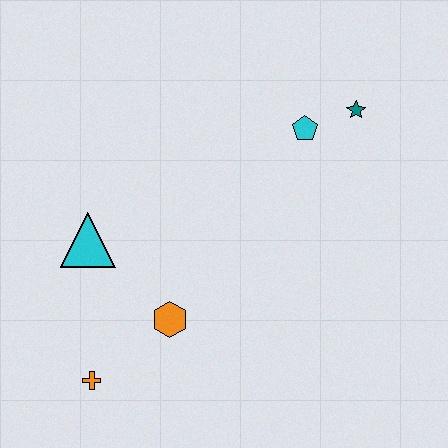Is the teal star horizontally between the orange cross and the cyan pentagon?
No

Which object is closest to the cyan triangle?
The orange hexagon is closest to the cyan triangle.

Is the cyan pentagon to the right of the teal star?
No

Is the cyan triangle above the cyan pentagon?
No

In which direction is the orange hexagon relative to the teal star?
The orange hexagon is below the teal star.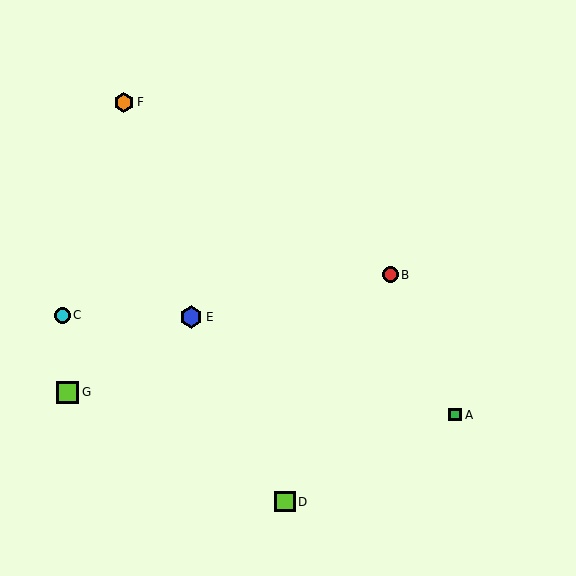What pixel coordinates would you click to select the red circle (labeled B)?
Click at (390, 275) to select the red circle B.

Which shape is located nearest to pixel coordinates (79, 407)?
The lime square (labeled G) at (67, 392) is nearest to that location.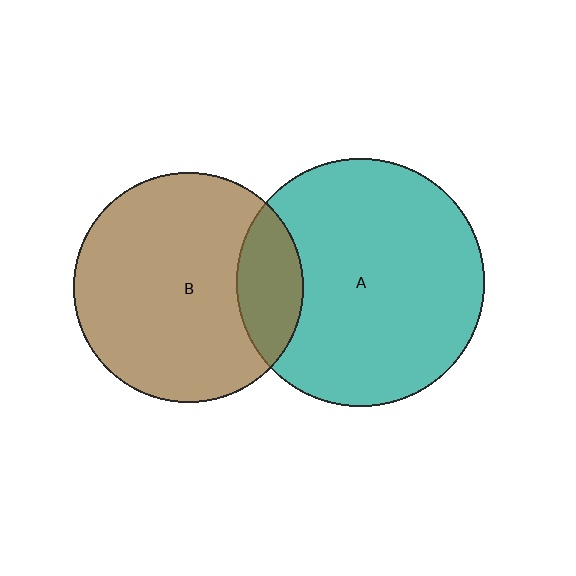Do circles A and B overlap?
Yes.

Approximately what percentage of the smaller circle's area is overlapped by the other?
Approximately 20%.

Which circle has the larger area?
Circle A (teal).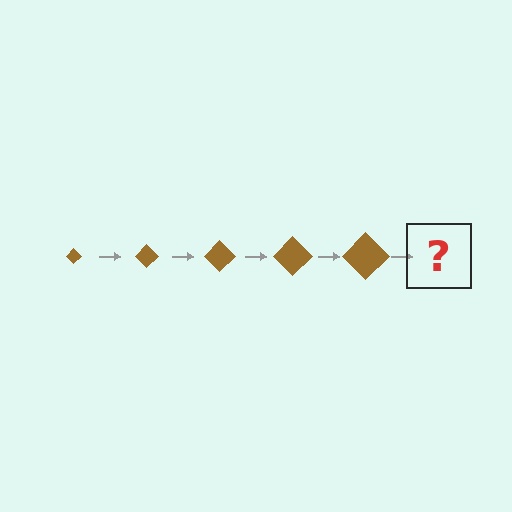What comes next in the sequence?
The next element should be a brown diamond, larger than the previous one.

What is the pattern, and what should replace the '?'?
The pattern is that the diamond gets progressively larger each step. The '?' should be a brown diamond, larger than the previous one.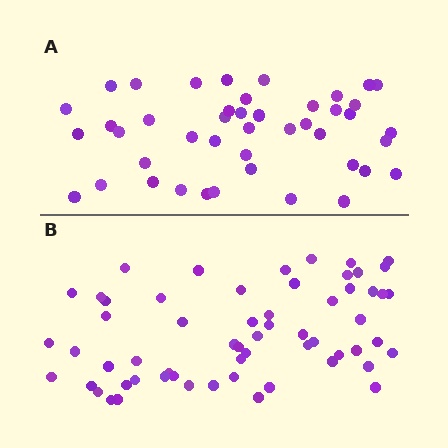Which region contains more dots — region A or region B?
Region B (the bottom region) has more dots.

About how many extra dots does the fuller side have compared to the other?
Region B has approximately 15 more dots than region A.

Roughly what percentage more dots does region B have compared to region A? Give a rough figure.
About 35% more.